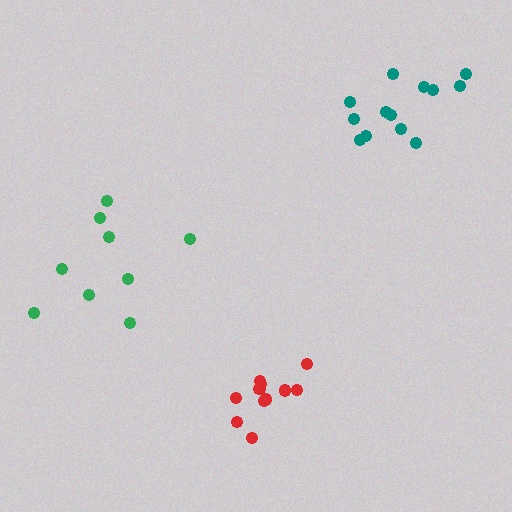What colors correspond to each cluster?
The clusters are colored: red, green, teal.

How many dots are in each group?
Group 1: 11 dots, Group 2: 9 dots, Group 3: 13 dots (33 total).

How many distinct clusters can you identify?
There are 3 distinct clusters.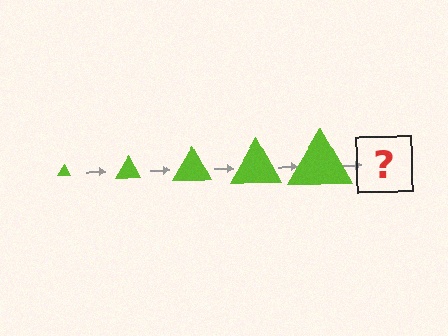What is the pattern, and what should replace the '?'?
The pattern is that the triangle gets progressively larger each step. The '?' should be a lime triangle, larger than the previous one.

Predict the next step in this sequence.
The next step is a lime triangle, larger than the previous one.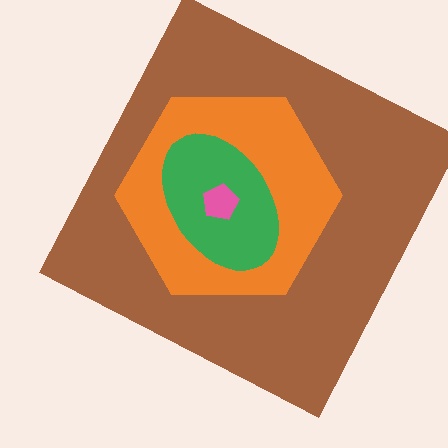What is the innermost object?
The pink pentagon.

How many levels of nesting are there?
4.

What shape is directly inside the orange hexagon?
The green ellipse.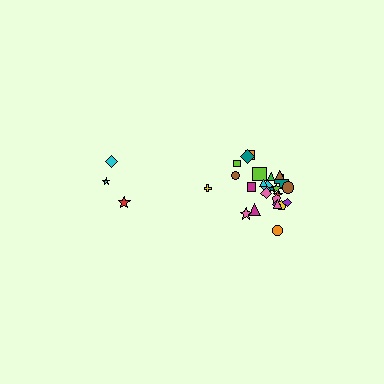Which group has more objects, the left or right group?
The right group.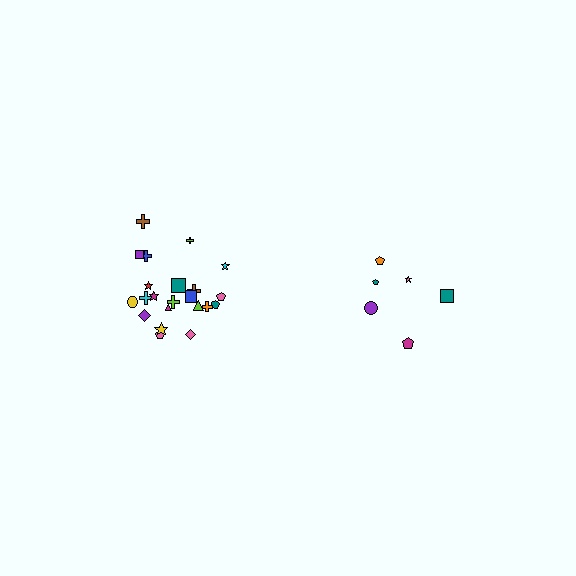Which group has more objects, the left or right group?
The left group.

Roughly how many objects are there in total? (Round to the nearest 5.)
Roughly 30 objects in total.